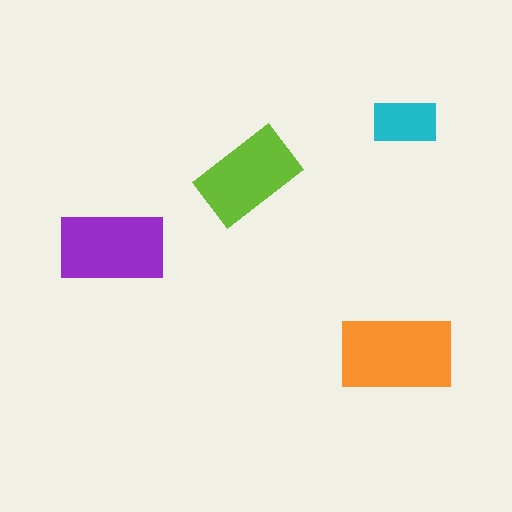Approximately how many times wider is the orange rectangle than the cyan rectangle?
About 2 times wider.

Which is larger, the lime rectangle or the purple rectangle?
The purple one.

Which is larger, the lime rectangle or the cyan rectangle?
The lime one.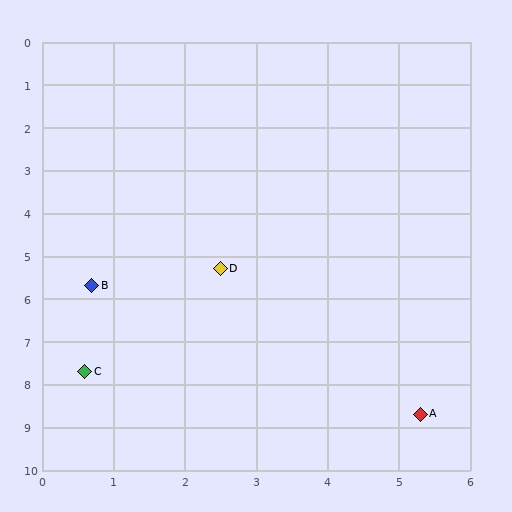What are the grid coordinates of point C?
Point C is at approximately (0.6, 7.7).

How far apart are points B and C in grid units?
Points B and C are about 2.0 grid units apart.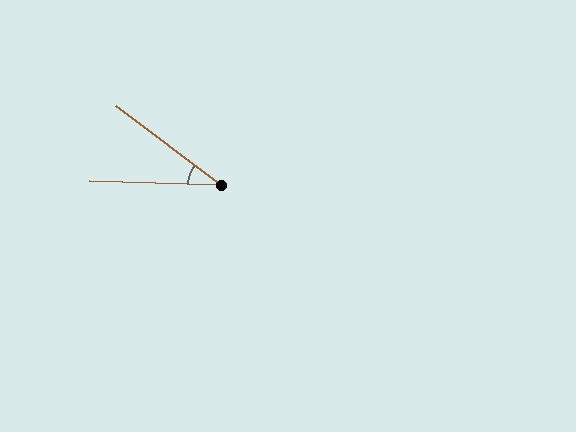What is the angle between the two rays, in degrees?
Approximately 35 degrees.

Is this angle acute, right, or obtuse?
It is acute.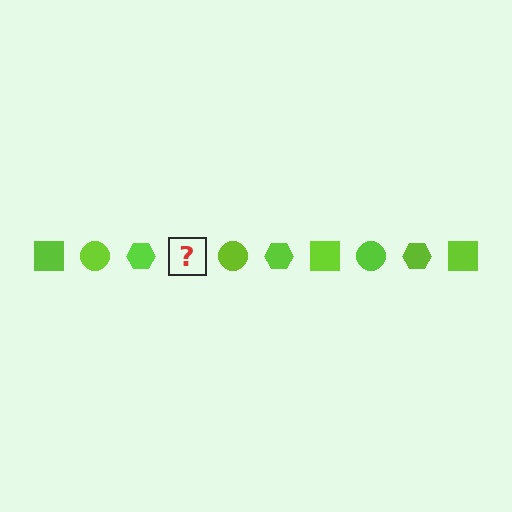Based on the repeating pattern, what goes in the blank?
The blank should be a lime square.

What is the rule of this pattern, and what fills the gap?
The rule is that the pattern cycles through square, circle, hexagon shapes in lime. The gap should be filled with a lime square.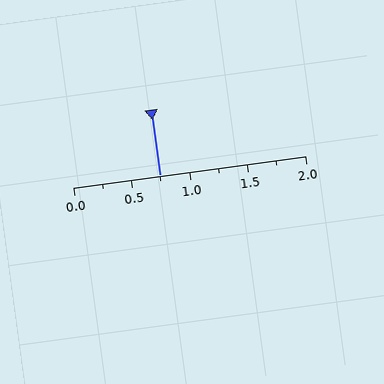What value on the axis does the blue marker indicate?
The marker indicates approximately 0.75.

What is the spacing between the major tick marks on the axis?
The major ticks are spaced 0.5 apart.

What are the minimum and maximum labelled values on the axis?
The axis runs from 0.0 to 2.0.